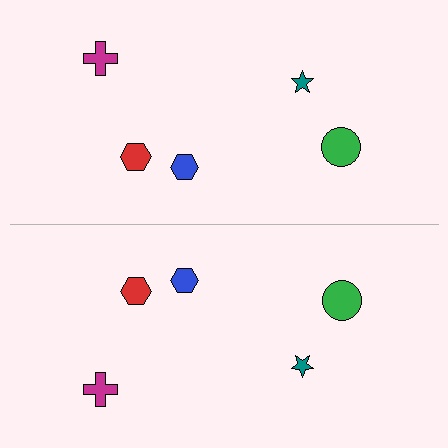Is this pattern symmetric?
Yes, this pattern has bilateral (reflection) symmetry.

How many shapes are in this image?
There are 10 shapes in this image.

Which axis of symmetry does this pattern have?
The pattern has a horizontal axis of symmetry running through the center of the image.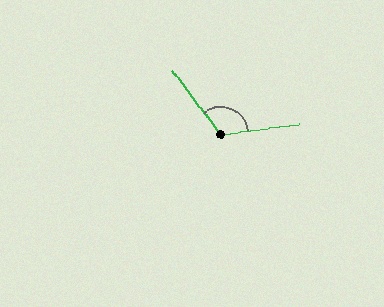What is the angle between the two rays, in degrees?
Approximately 119 degrees.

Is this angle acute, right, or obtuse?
It is obtuse.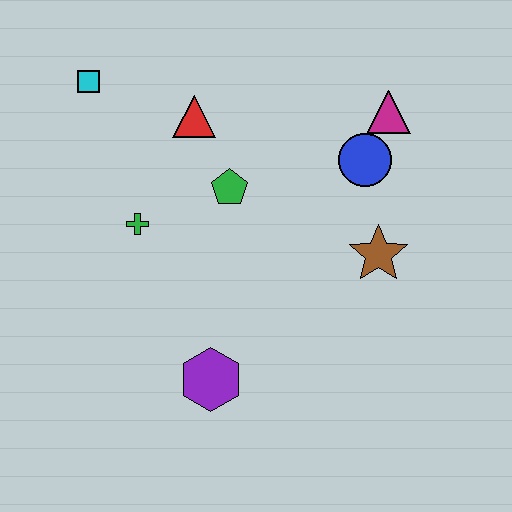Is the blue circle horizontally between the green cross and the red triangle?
No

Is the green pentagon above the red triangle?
No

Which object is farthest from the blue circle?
The cyan square is farthest from the blue circle.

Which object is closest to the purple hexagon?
The green cross is closest to the purple hexagon.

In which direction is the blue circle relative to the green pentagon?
The blue circle is to the right of the green pentagon.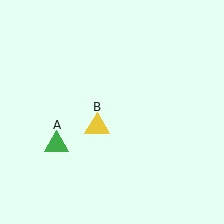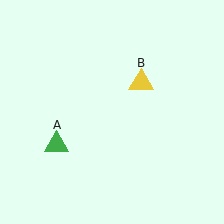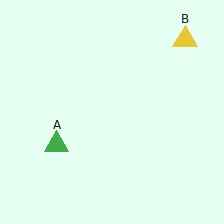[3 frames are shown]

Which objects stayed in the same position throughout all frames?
Green triangle (object A) remained stationary.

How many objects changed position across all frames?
1 object changed position: yellow triangle (object B).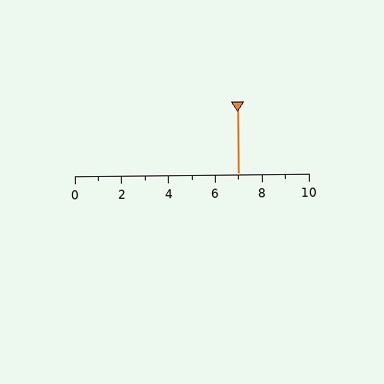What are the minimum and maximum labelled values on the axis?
The axis runs from 0 to 10.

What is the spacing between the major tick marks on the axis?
The major ticks are spaced 2 apart.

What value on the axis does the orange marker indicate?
The marker indicates approximately 7.